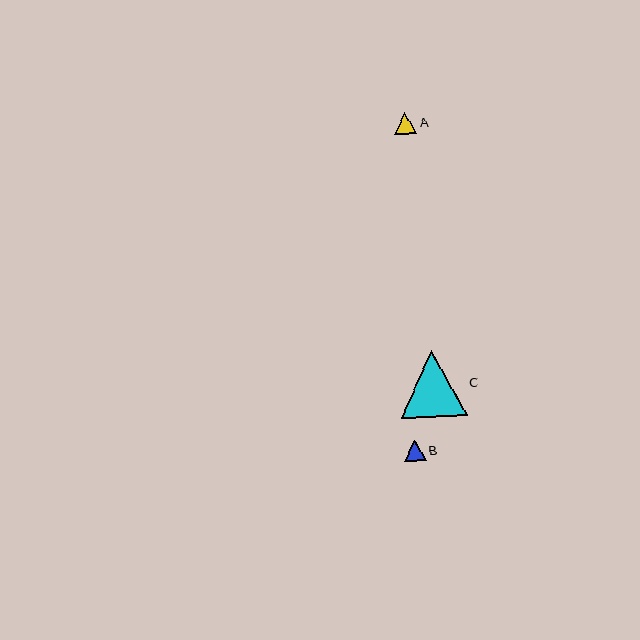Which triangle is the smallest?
Triangle B is the smallest with a size of approximately 22 pixels.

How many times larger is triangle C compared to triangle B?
Triangle C is approximately 3.0 times the size of triangle B.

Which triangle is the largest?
Triangle C is the largest with a size of approximately 67 pixels.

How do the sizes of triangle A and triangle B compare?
Triangle A and triangle B are approximately the same size.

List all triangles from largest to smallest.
From largest to smallest: C, A, B.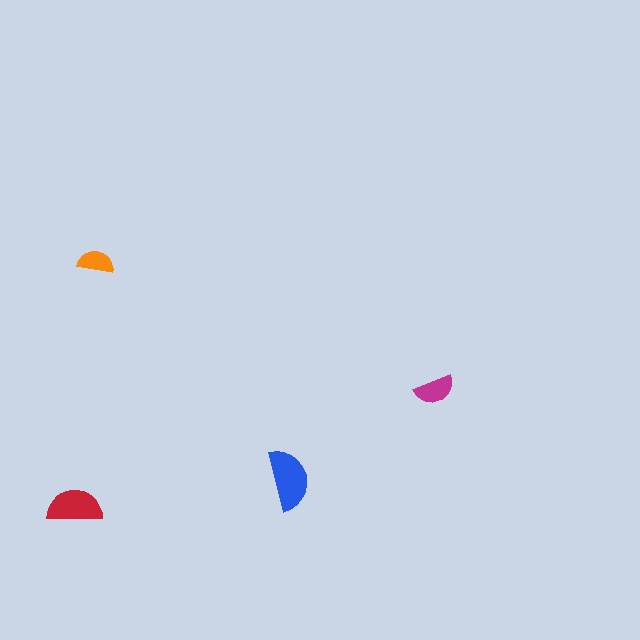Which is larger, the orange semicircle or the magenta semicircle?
The magenta one.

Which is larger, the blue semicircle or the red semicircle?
The blue one.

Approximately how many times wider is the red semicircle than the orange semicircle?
About 1.5 times wider.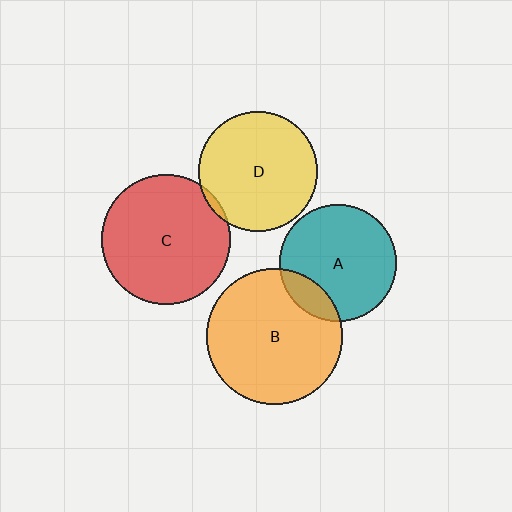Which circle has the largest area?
Circle B (orange).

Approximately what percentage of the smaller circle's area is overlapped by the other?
Approximately 5%.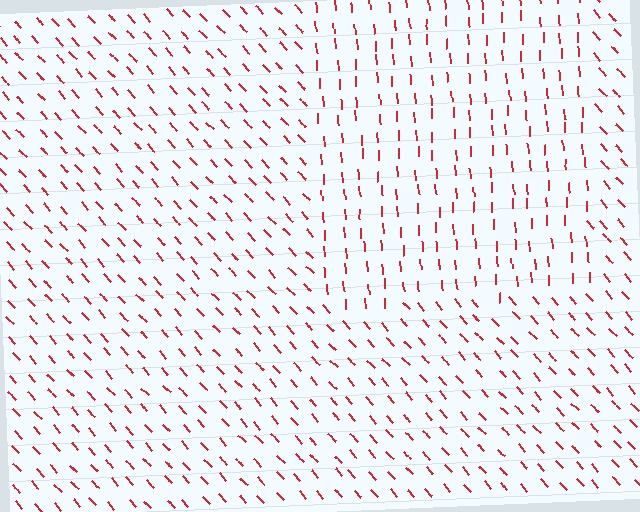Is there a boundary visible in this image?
Yes, there is a texture boundary formed by a change in line orientation.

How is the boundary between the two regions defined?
The boundary is defined purely by a change in line orientation (approximately 39 degrees difference). All lines are the same color and thickness.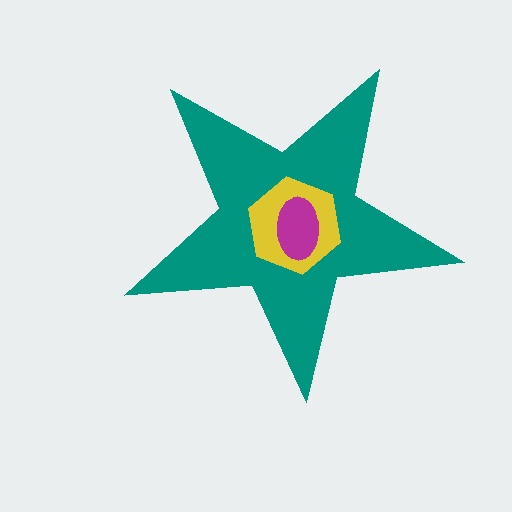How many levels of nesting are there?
3.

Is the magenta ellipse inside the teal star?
Yes.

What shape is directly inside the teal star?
The yellow hexagon.